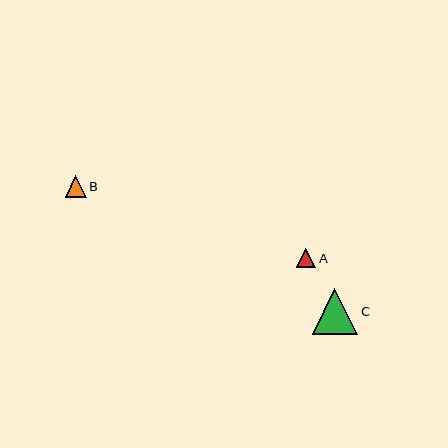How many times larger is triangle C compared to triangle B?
Triangle C is approximately 2.1 times the size of triangle B.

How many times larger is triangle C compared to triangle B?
Triangle C is approximately 2.1 times the size of triangle B.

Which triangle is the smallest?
Triangle A is the smallest with a size of approximately 19 pixels.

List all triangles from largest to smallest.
From largest to smallest: C, B, A.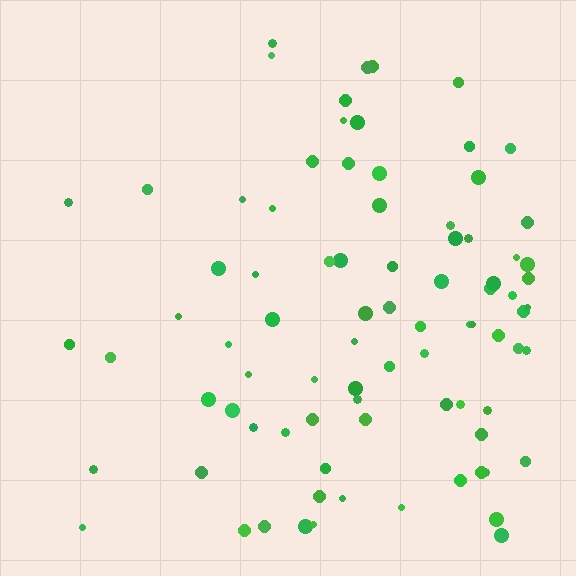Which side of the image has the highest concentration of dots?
The right.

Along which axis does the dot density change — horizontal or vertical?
Horizontal.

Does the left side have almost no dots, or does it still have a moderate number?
Still a moderate number, just noticeably fewer than the right.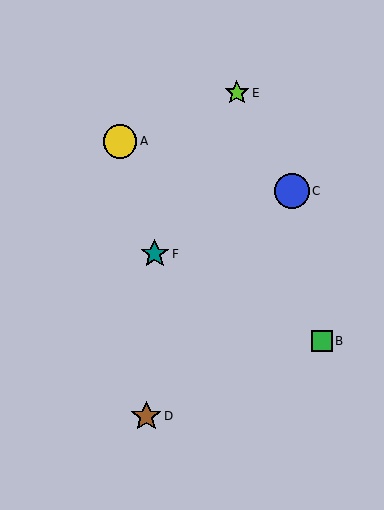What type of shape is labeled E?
Shape E is a lime star.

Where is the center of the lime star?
The center of the lime star is at (237, 93).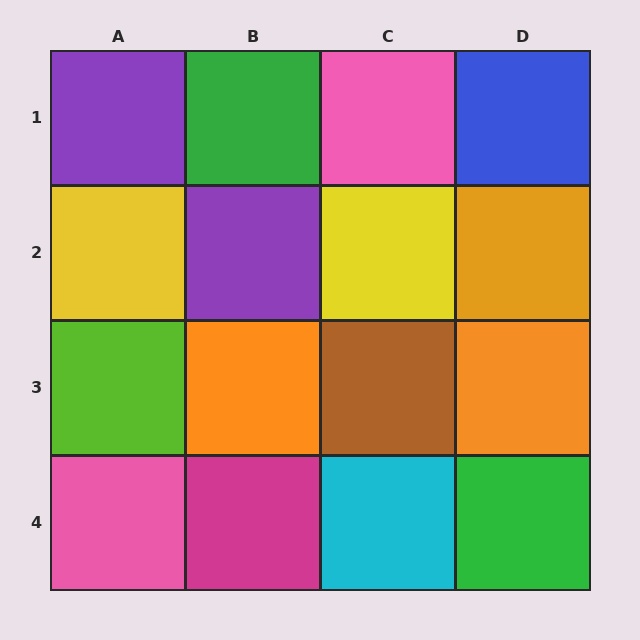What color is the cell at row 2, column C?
Yellow.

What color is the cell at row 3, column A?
Lime.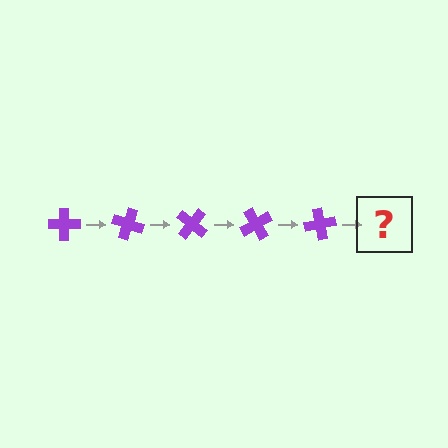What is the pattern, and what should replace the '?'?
The pattern is that the cross rotates 20 degrees each step. The '?' should be a purple cross rotated 100 degrees.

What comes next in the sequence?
The next element should be a purple cross rotated 100 degrees.